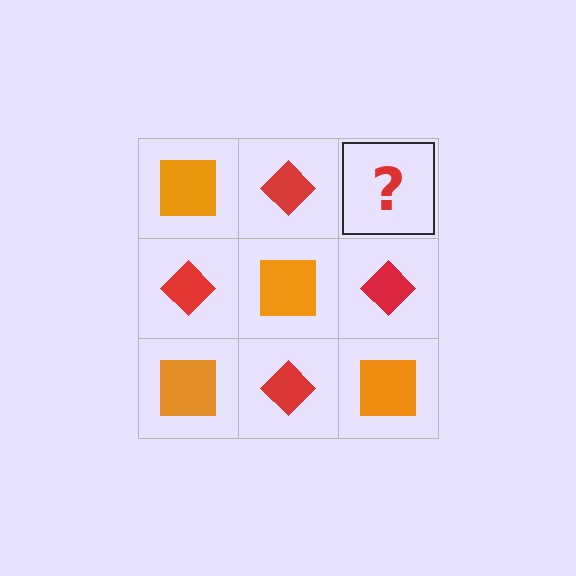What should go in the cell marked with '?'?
The missing cell should contain an orange square.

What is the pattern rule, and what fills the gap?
The rule is that it alternates orange square and red diamond in a checkerboard pattern. The gap should be filled with an orange square.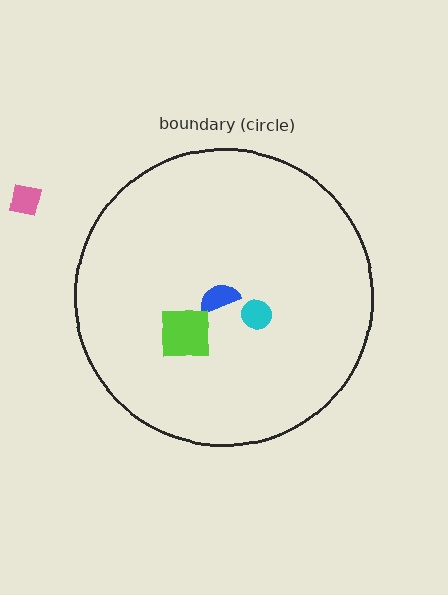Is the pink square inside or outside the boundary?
Outside.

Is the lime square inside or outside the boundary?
Inside.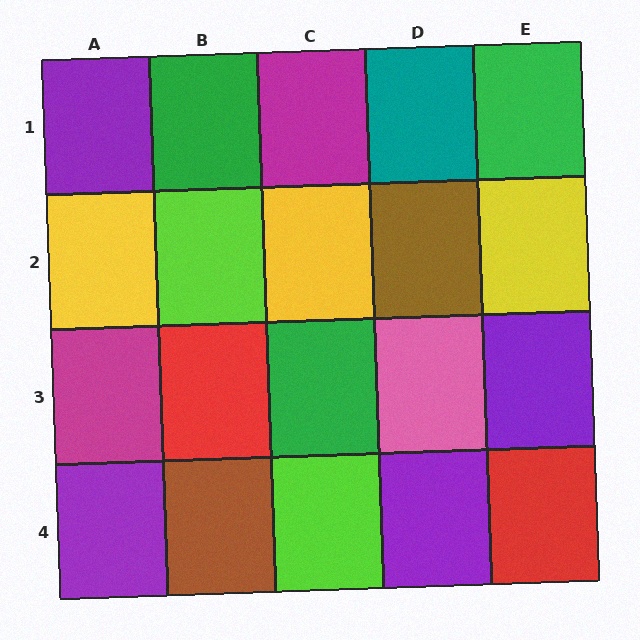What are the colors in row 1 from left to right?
Purple, green, magenta, teal, green.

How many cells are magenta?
2 cells are magenta.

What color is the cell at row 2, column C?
Yellow.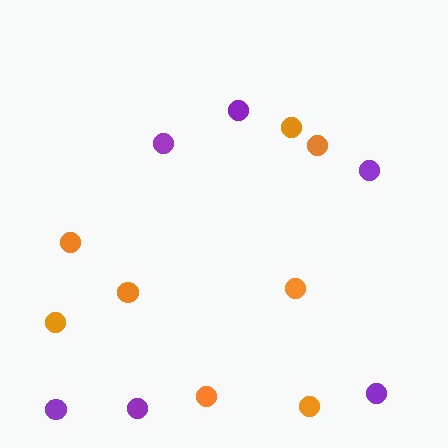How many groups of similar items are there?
There are 2 groups: one group of orange circles (8) and one group of purple circles (6).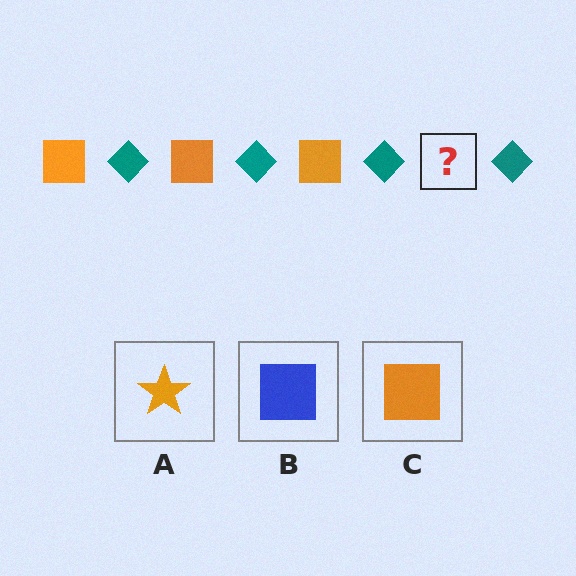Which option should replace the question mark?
Option C.